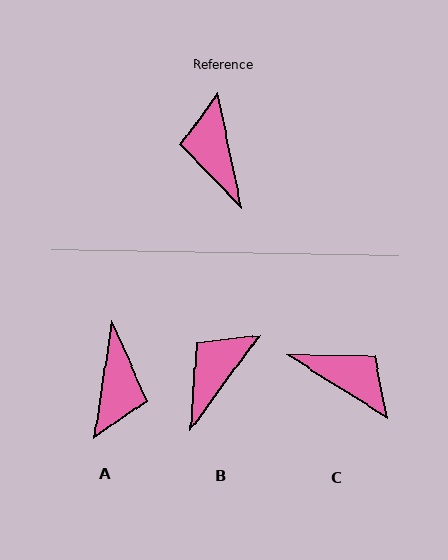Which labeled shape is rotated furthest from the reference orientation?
A, about 159 degrees away.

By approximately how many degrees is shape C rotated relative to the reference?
Approximately 134 degrees clockwise.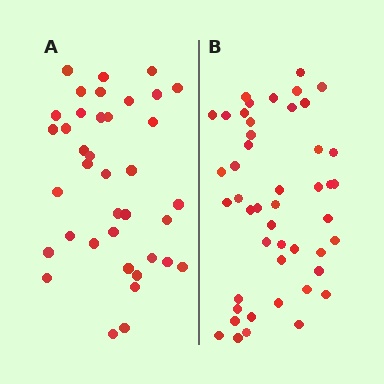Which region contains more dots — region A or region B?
Region B (the right region) has more dots.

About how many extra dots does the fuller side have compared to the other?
Region B has roughly 8 or so more dots than region A.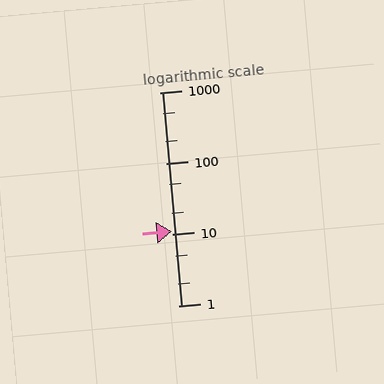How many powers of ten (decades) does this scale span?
The scale spans 3 decades, from 1 to 1000.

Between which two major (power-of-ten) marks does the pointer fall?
The pointer is between 10 and 100.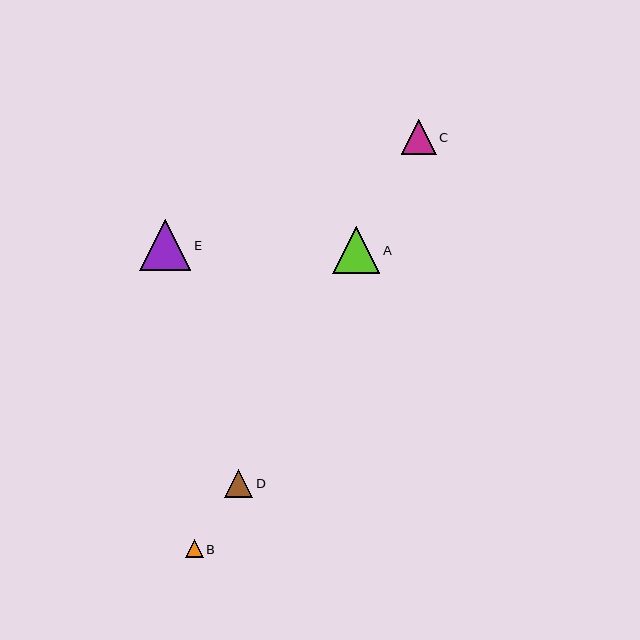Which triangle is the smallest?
Triangle B is the smallest with a size of approximately 18 pixels.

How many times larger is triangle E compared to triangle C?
Triangle E is approximately 1.5 times the size of triangle C.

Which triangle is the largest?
Triangle E is the largest with a size of approximately 51 pixels.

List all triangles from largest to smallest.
From largest to smallest: E, A, C, D, B.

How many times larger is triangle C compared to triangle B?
Triangle C is approximately 2.0 times the size of triangle B.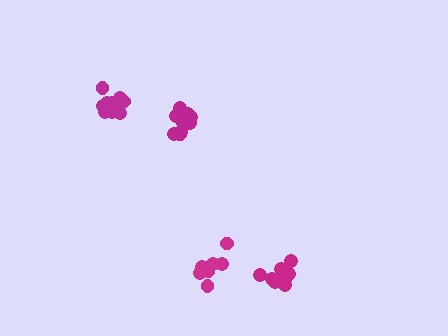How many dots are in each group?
Group 1: 13 dots, Group 2: 11 dots, Group 3: 11 dots, Group 4: 10 dots (45 total).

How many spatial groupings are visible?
There are 4 spatial groupings.